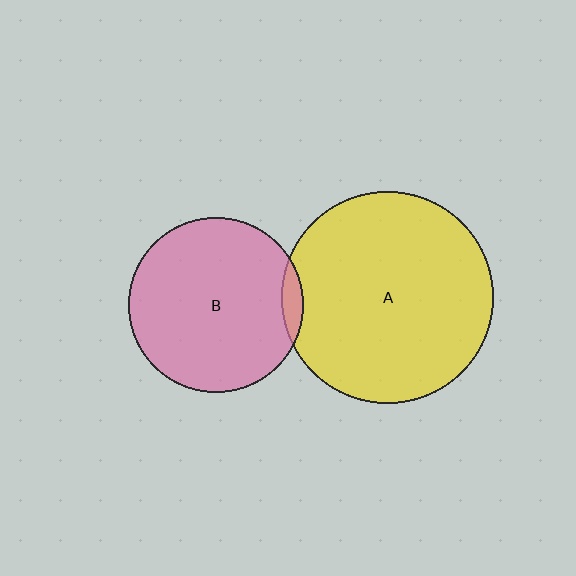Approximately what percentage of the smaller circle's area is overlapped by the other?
Approximately 5%.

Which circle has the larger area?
Circle A (yellow).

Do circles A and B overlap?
Yes.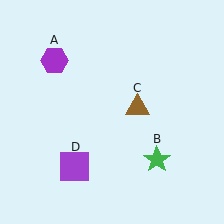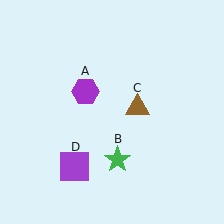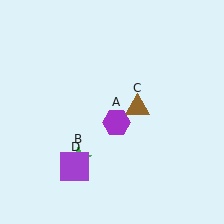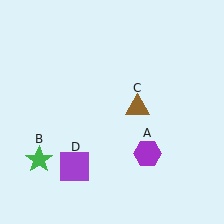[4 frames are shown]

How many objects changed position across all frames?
2 objects changed position: purple hexagon (object A), green star (object B).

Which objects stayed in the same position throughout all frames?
Brown triangle (object C) and purple square (object D) remained stationary.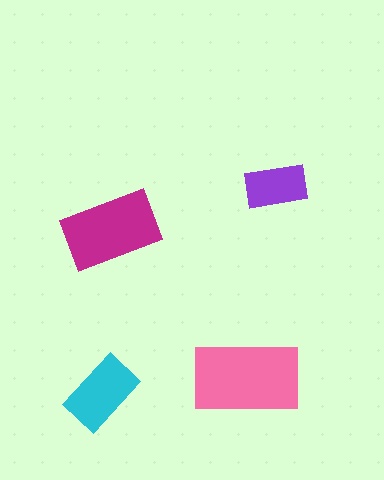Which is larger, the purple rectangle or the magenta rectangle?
The magenta one.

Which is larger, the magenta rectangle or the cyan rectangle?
The magenta one.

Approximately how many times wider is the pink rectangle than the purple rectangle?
About 1.5 times wider.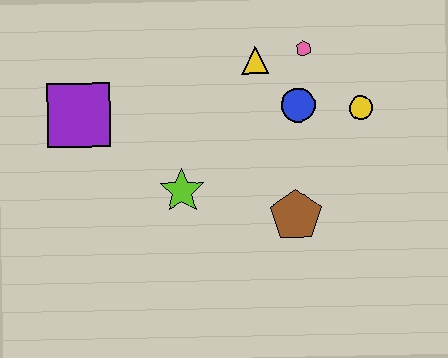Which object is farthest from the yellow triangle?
The purple square is farthest from the yellow triangle.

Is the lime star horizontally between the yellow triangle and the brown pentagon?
No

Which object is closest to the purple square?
The lime star is closest to the purple square.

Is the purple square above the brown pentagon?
Yes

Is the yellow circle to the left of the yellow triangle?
No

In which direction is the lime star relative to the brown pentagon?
The lime star is to the left of the brown pentagon.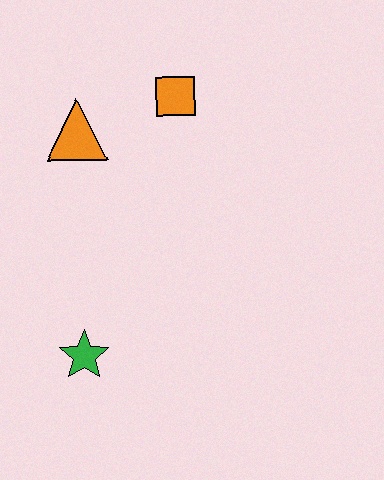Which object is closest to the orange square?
The orange triangle is closest to the orange square.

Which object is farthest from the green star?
The orange square is farthest from the green star.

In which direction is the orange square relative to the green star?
The orange square is above the green star.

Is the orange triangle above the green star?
Yes